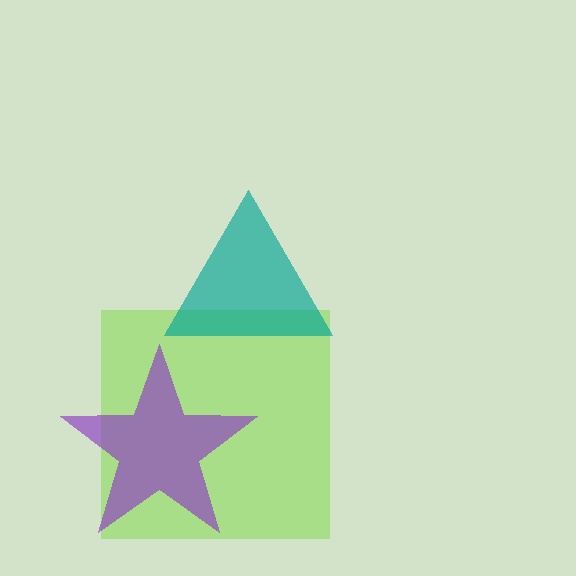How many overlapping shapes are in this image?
There are 3 overlapping shapes in the image.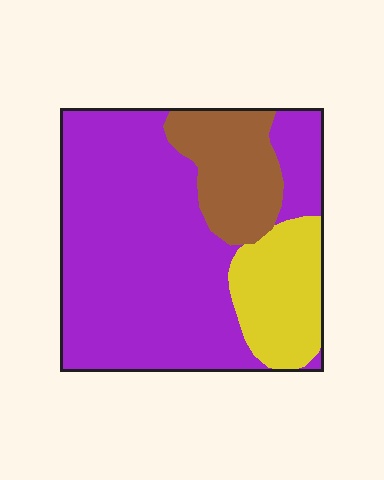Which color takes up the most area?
Purple, at roughly 65%.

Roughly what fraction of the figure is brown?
Brown covers 17% of the figure.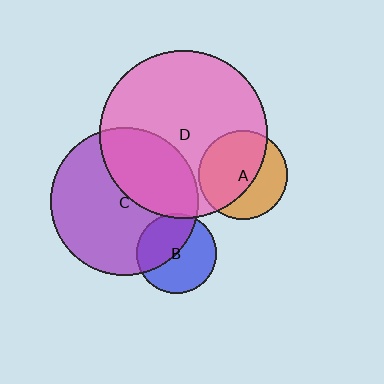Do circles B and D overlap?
Yes.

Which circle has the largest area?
Circle D (pink).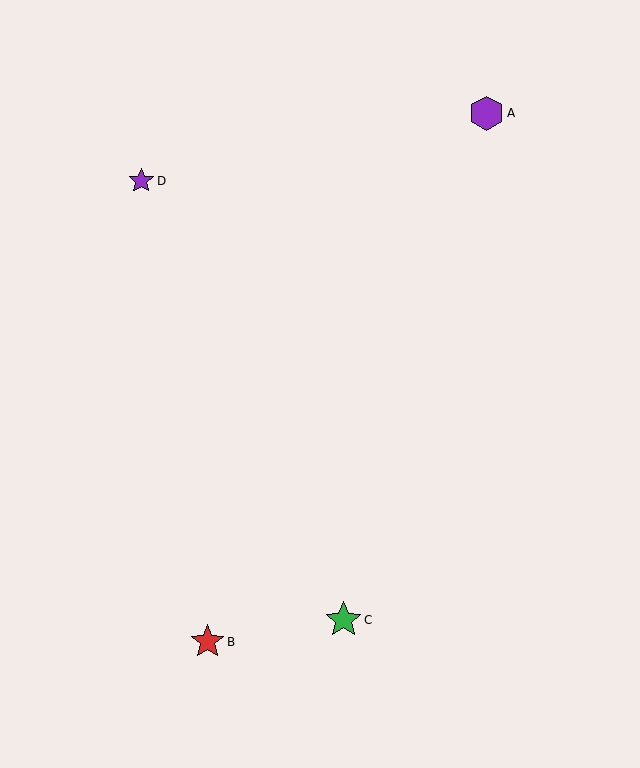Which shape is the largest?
The green star (labeled C) is the largest.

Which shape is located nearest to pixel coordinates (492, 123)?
The purple hexagon (labeled A) at (486, 113) is nearest to that location.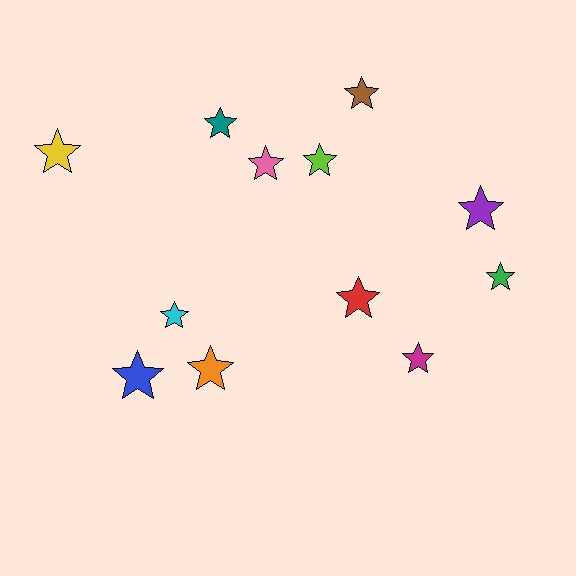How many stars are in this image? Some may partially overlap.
There are 12 stars.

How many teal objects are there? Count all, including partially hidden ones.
There is 1 teal object.